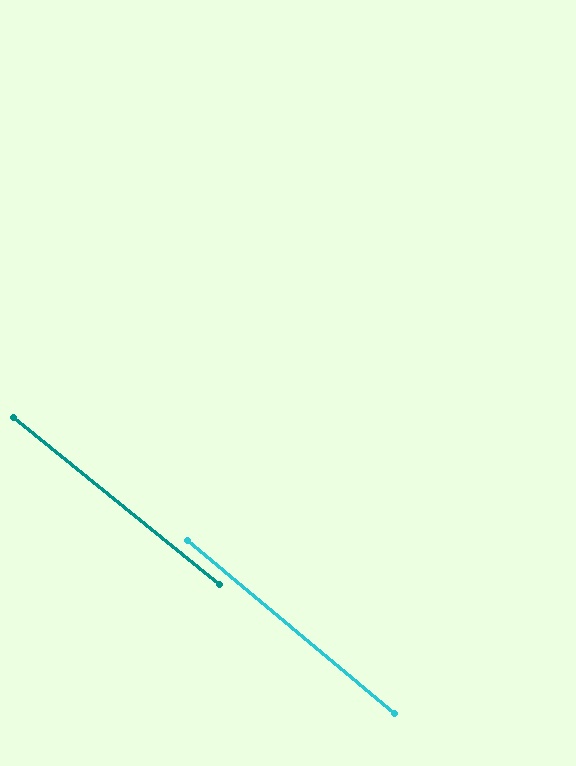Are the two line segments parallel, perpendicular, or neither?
Parallel — their directions differ by only 0.8°.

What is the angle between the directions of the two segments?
Approximately 1 degree.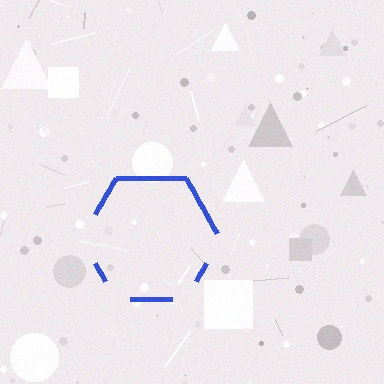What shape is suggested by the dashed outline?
The dashed outline suggests a hexagon.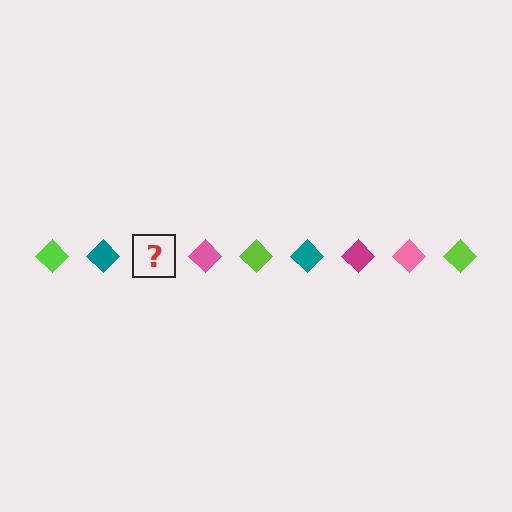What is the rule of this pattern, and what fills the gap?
The rule is that the pattern cycles through lime, teal, magenta, pink diamonds. The gap should be filled with a magenta diamond.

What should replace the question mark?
The question mark should be replaced with a magenta diamond.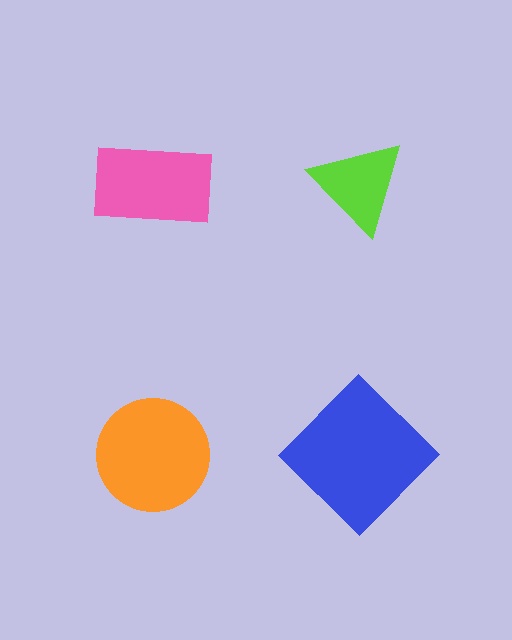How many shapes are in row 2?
2 shapes.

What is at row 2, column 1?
An orange circle.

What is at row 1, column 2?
A lime triangle.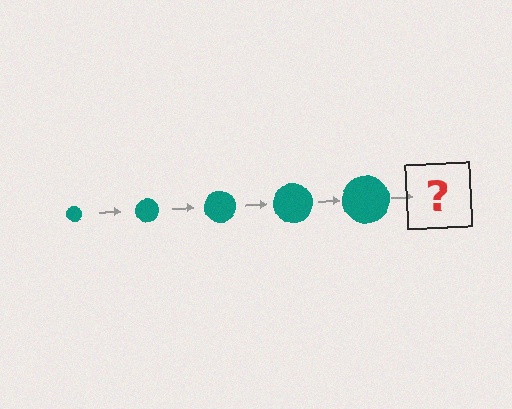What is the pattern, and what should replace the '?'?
The pattern is that the circle gets progressively larger each step. The '?' should be a teal circle, larger than the previous one.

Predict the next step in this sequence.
The next step is a teal circle, larger than the previous one.